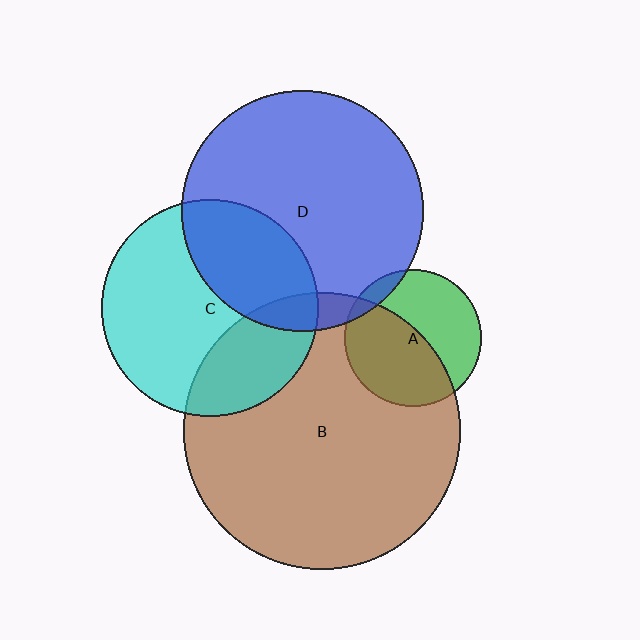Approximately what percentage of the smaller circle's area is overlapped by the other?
Approximately 10%.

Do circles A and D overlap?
Yes.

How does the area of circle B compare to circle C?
Approximately 1.6 times.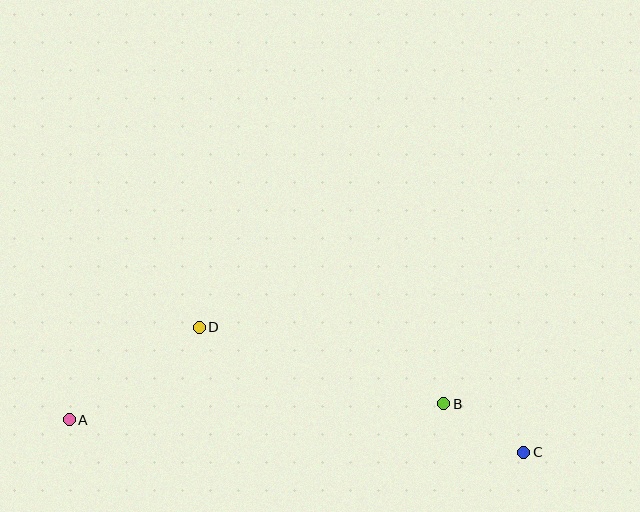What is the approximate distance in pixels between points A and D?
The distance between A and D is approximately 159 pixels.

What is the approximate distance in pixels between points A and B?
The distance between A and B is approximately 375 pixels.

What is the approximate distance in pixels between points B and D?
The distance between B and D is approximately 256 pixels.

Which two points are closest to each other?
Points B and C are closest to each other.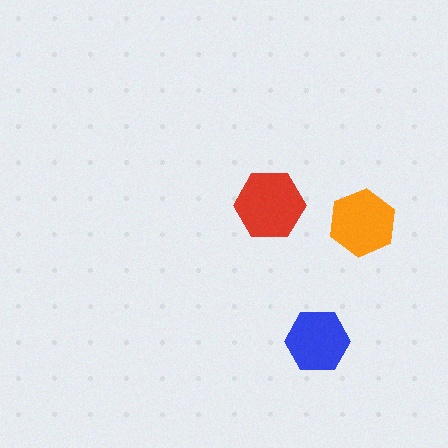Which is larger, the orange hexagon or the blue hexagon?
The orange one.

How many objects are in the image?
There are 3 objects in the image.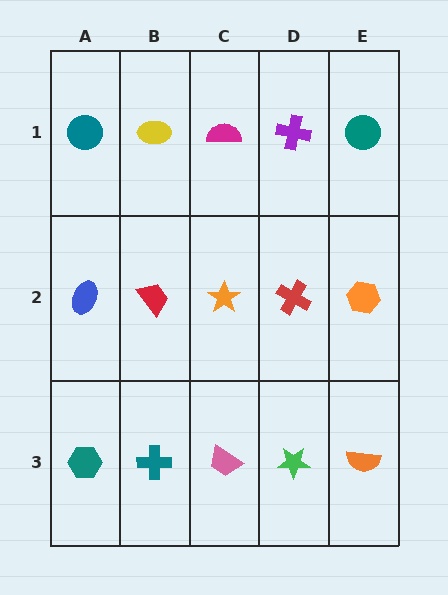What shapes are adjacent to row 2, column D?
A purple cross (row 1, column D), a green star (row 3, column D), an orange star (row 2, column C), an orange hexagon (row 2, column E).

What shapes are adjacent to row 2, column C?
A magenta semicircle (row 1, column C), a pink trapezoid (row 3, column C), a red trapezoid (row 2, column B), a red cross (row 2, column D).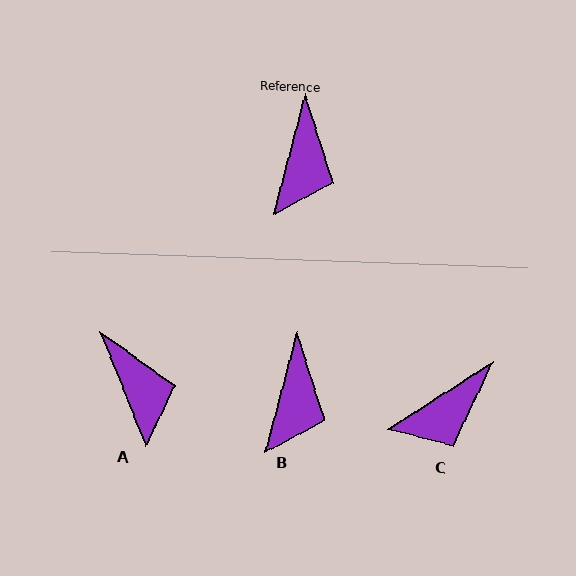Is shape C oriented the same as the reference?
No, it is off by about 43 degrees.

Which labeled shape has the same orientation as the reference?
B.